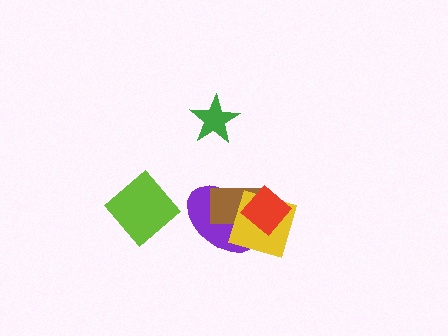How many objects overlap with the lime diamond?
0 objects overlap with the lime diamond.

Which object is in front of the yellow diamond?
The red diamond is in front of the yellow diamond.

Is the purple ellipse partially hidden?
Yes, it is partially covered by another shape.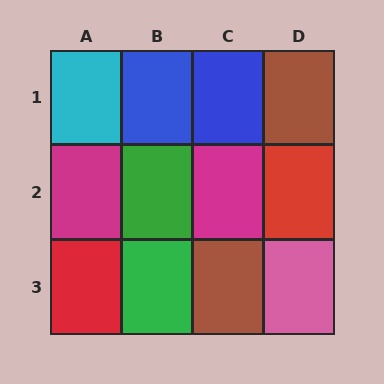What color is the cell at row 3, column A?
Red.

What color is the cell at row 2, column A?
Magenta.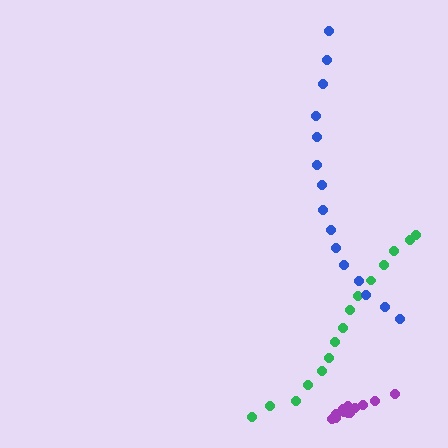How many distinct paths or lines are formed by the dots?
There are 3 distinct paths.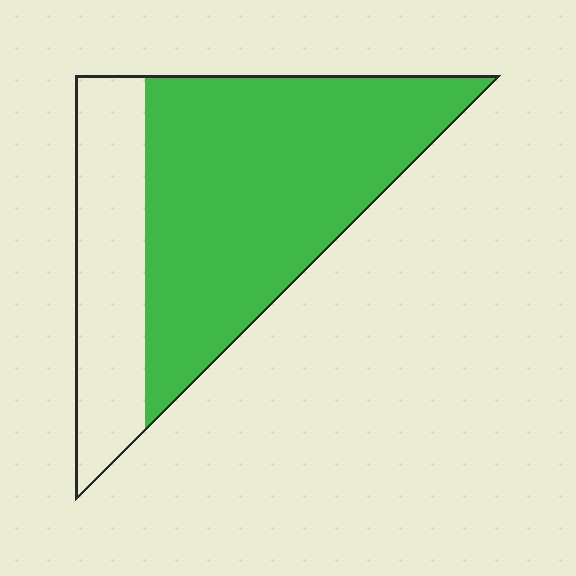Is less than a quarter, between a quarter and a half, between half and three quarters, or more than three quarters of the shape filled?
Between half and three quarters.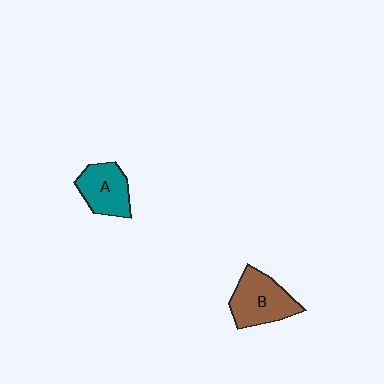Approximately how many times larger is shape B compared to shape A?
Approximately 1.2 times.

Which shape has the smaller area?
Shape A (teal).